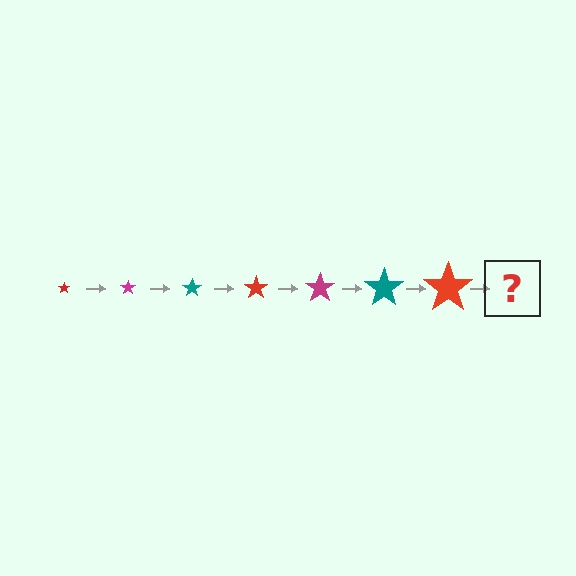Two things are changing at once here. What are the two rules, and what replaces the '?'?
The two rules are that the star grows larger each step and the color cycles through red, magenta, and teal. The '?' should be a magenta star, larger than the previous one.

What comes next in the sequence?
The next element should be a magenta star, larger than the previous one.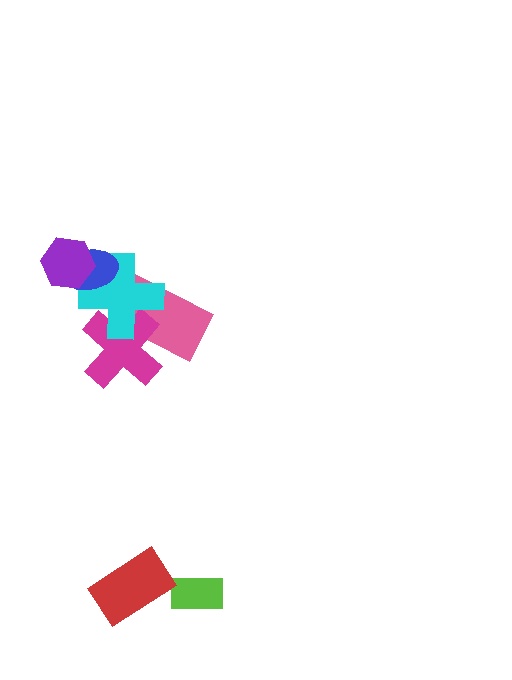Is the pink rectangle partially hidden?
Yes, it is partially covered by another shape.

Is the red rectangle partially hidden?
No, no other shape covers it.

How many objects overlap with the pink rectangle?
2 objects overlap with the pink rectangle.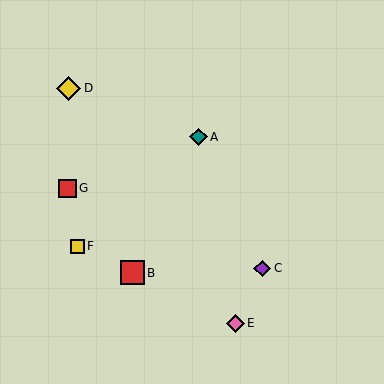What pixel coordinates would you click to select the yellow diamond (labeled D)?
Click at (69, 88) to select the yellow diamond D.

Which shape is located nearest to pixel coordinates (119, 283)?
The red square (labeled B) at (132, 273) is nearest to that location.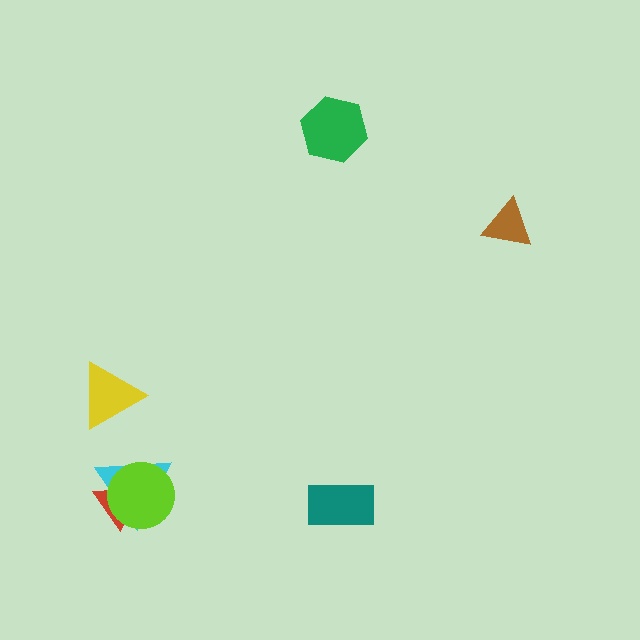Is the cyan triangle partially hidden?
Yes, it is partially covered by another shape.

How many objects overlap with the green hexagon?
0 objects overlap with the green hexagon.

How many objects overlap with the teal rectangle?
0 objects overlap with the teal rectangle.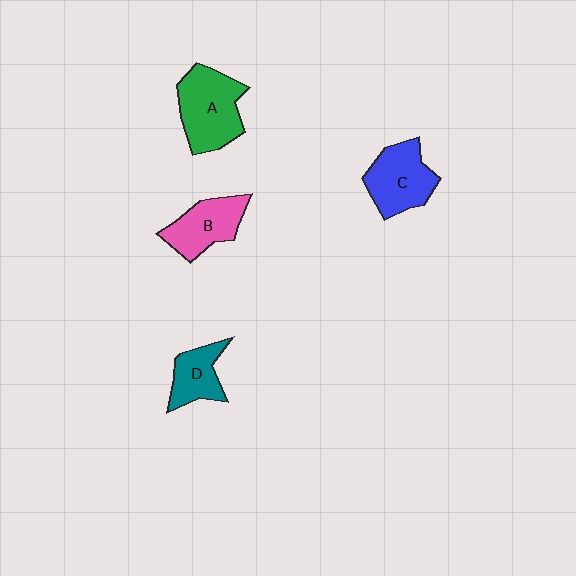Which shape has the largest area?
Shape A (green).